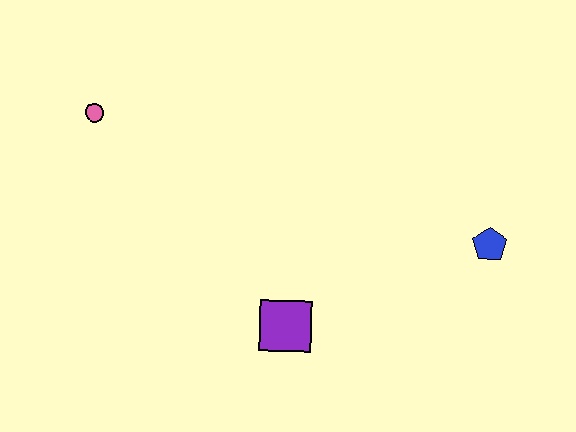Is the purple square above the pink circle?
No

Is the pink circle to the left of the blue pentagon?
Yes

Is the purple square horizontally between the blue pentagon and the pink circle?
Yes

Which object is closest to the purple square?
The blue pentagon is closest to the purple square.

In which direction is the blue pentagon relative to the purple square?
The blue pentagon is to the right of the purple square.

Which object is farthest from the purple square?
The pink circle is farthest from the purple square.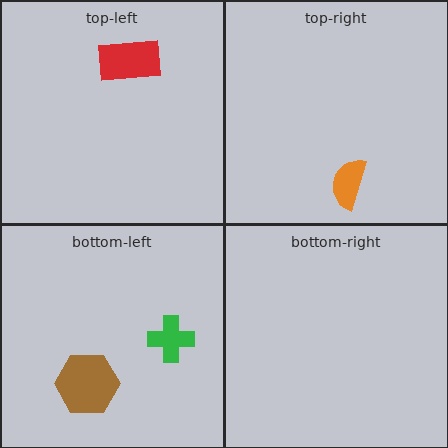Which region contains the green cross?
The bottom-left region.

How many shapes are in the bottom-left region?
2.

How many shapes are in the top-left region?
1.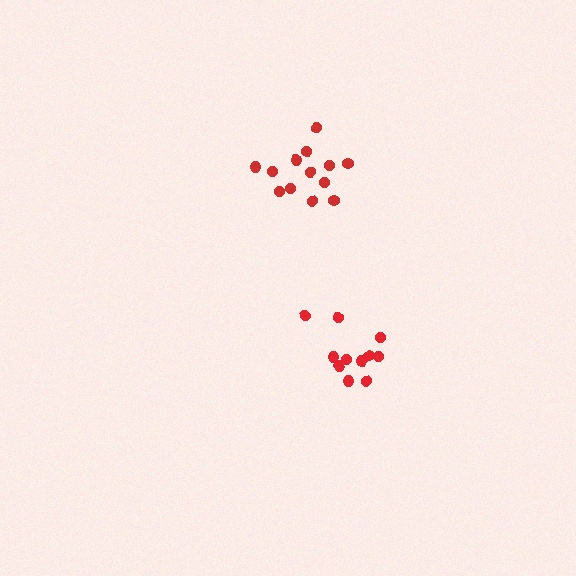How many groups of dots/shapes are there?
There are 2 groups.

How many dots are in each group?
Group 1: 13 dots, Group 2: 11 dots (24 total).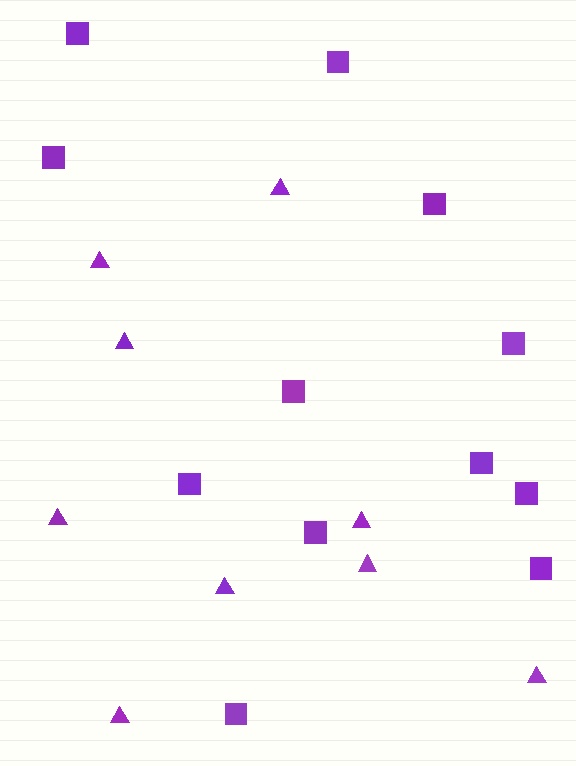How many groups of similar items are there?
There are 2 groups: one group of triangles (9) and one group of squares (12).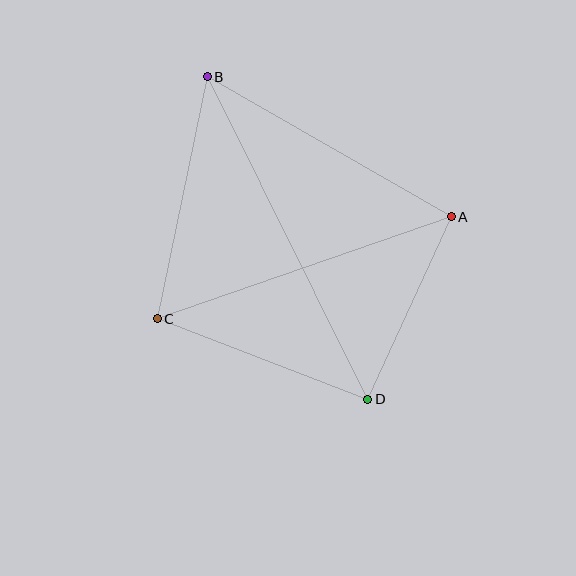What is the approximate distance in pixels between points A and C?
The distance between A and C is approximately 311 pixels.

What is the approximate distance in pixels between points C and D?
The distance between C and D is approximately 225 pixels.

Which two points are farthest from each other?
Points B and D are farthest from each other.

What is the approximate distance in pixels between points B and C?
The distance between B and C is approximately 247 pixels.